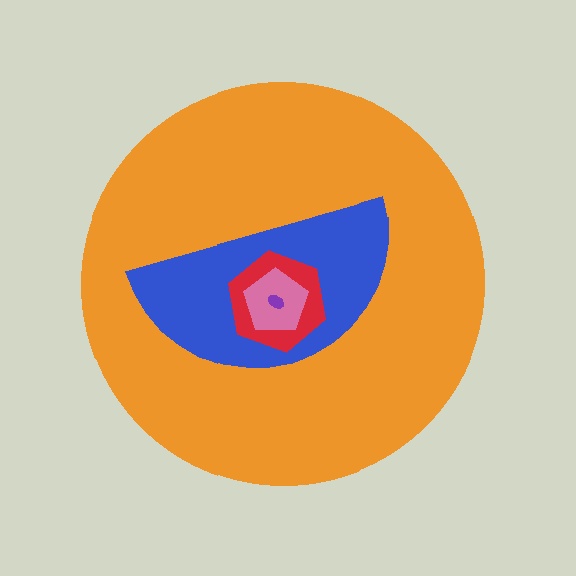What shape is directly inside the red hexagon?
The pink pentagon.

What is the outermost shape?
The orange circle.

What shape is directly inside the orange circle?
The blue semicircle.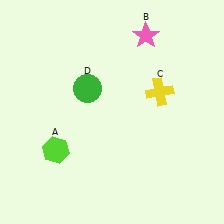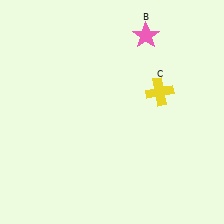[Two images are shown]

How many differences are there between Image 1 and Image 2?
There are 2 differences between the two images.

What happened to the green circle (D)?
The green circle (D) was removed in Image 2. It was in the top-left area of Image 1.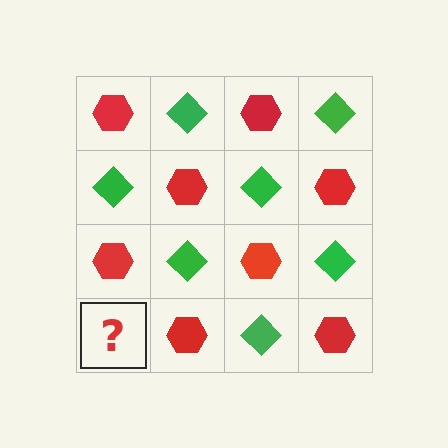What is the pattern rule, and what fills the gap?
The rule is that it alternates red hexagon and green diamond in a checkerboard pattern. The gap should be filled with a green diamond.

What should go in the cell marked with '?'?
The missing cell should contain a green diamond.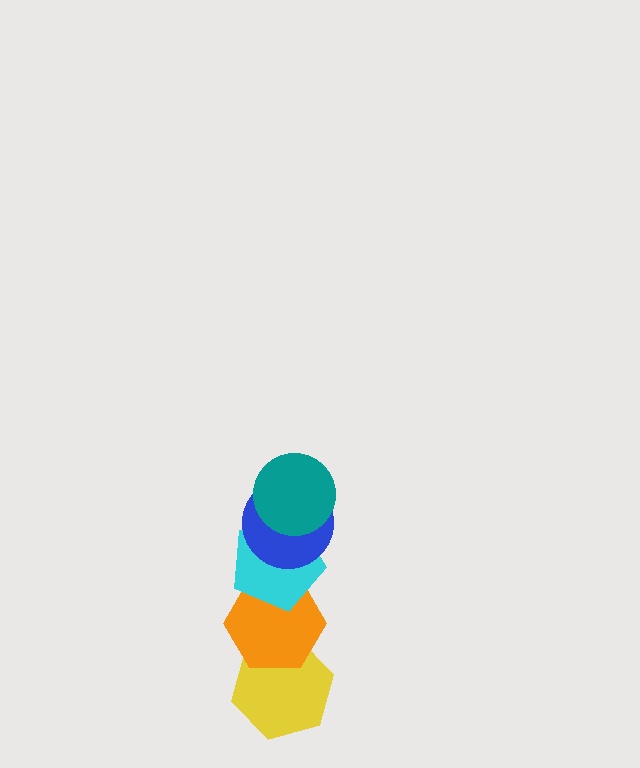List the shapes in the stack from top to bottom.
From top to bottom: the teal circle, the blue circle, the cyan pentagon, the orange hexagon, the yellow hexagon.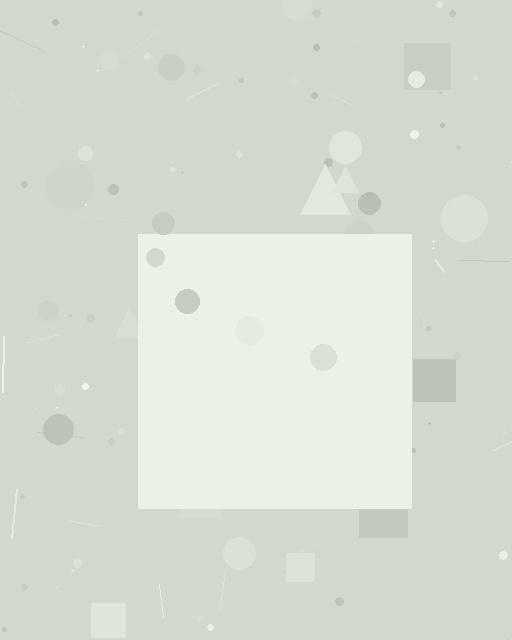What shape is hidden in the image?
A square is hidden in the image.